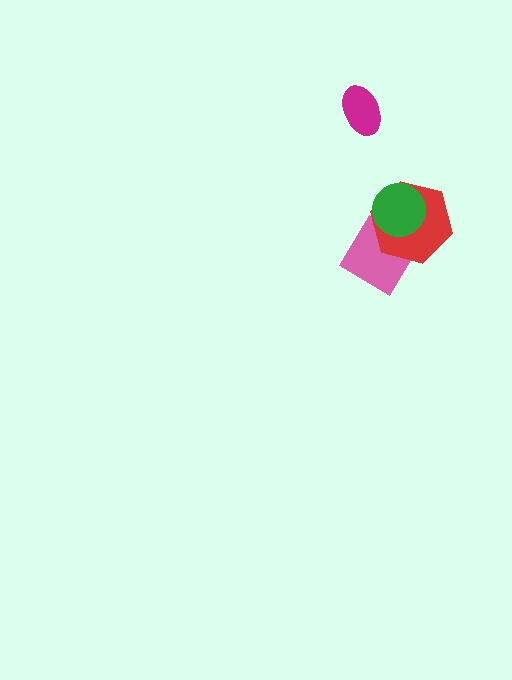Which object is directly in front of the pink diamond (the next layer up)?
The red hexagon is directly in front of the pink diamond.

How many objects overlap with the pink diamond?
2 objects overlap with the pink diamond.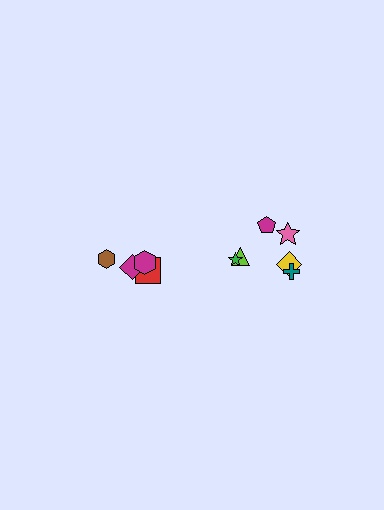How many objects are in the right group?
There are 6 objects.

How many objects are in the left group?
There are 4 objects.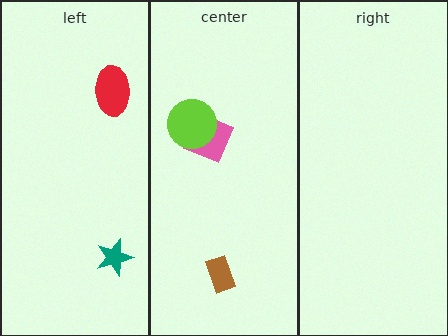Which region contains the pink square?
The center region.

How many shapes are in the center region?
3.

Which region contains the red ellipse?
The left region.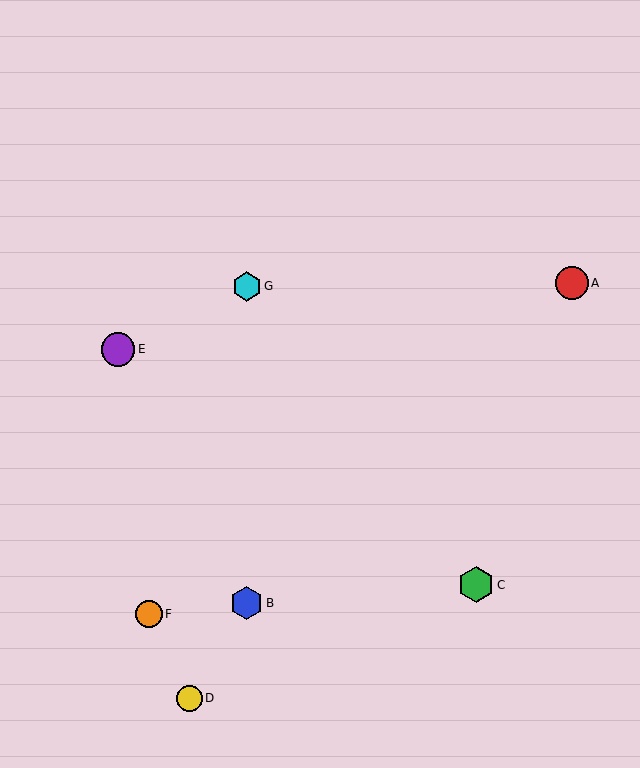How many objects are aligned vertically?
2 objects (B, G) are aligned vertically.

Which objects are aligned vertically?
Objects B, G are aligned vertically.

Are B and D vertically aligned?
No, B is at x≈247 and D is at x≈190.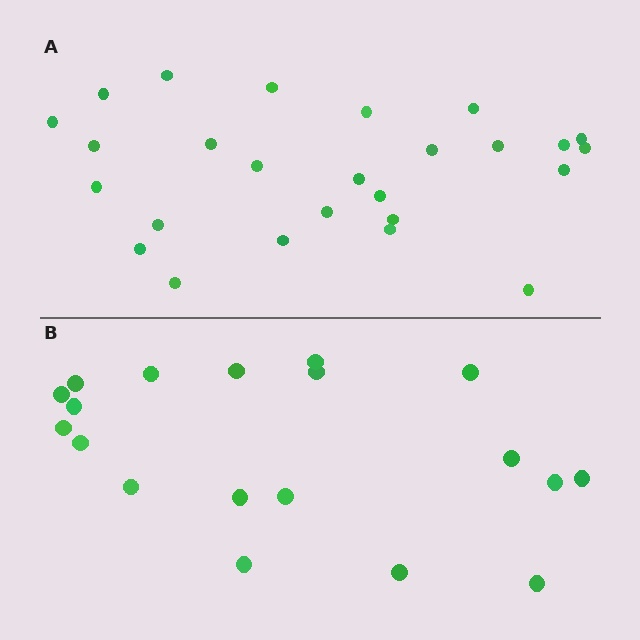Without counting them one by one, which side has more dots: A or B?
Region A (the top region) has more dots.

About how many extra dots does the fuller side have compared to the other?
Region A has roughly 8 or so more dots than region B.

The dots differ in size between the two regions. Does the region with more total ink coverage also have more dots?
No. Region B has more total ink coverage because its dots are larger, but region A actually contains more individual dots. Total area can be misleading — the number of items is what matters here.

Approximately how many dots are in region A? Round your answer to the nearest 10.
About 30 dots. (The exact count is 26, which rounds to 30.)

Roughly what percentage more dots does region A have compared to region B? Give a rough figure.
About 35% more.